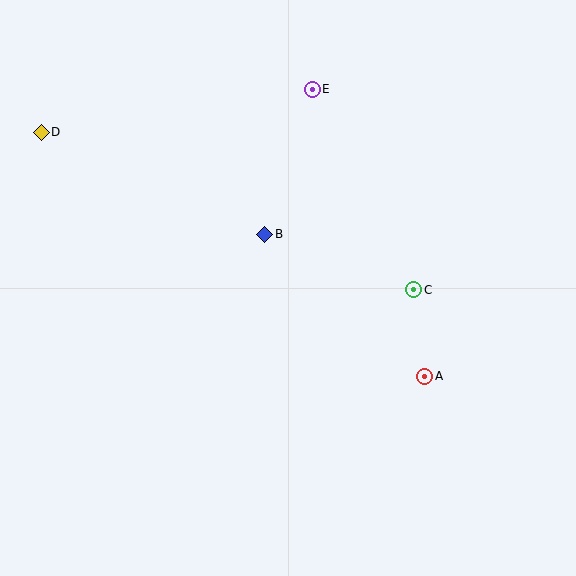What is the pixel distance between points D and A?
The distance between D and A is 455 pixels.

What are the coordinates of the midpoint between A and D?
The midpoint between A and D is at (233, 254).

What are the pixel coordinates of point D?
Point D is at (41, 132).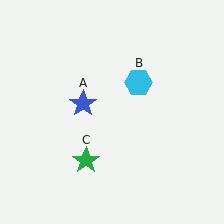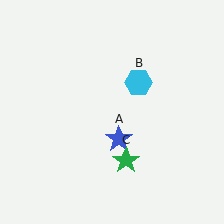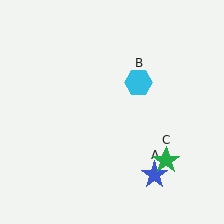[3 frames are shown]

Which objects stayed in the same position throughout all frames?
Cyan hexagon (object B) remained stationary.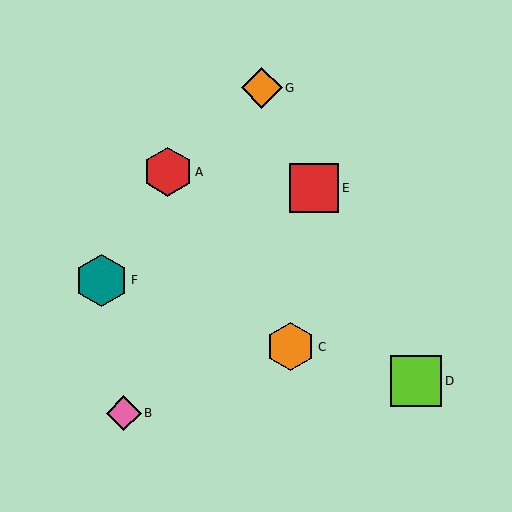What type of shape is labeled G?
Shape G is an orange diamond.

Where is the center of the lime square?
The center of the lime square is at (416, 381).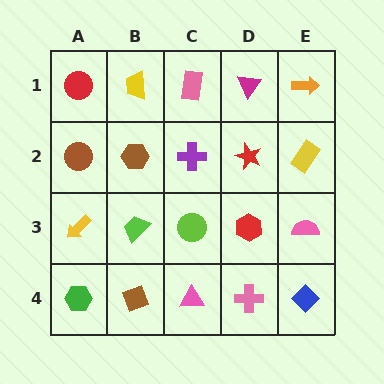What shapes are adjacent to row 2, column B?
A yellow trapezoid (row 1, column B), a lime trapezoid (row 3, column B), a brown circle (row 2, column A), a purple cross (row 2, column C).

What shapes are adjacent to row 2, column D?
A magenta triangle (row 1, column D), a red hexagon (row 3, column D), a purple cross (row 2, column C), a yellow rectangle (row 2, column E).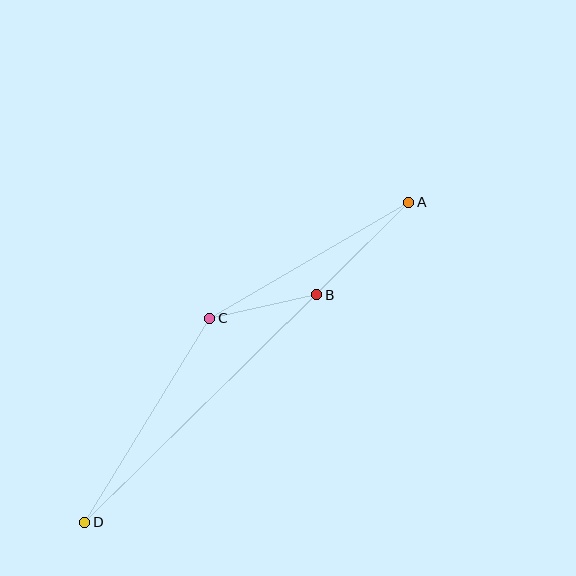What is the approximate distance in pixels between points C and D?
The distance between C and D is approximately 239 pixels.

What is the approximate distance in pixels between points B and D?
The distance between B and D is approximately 325 pixels.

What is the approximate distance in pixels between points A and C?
The distance between A and C is approximately 231 pixels.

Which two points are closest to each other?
Points B and C are closest to each other.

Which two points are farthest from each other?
Points A and D are farthest from each other.